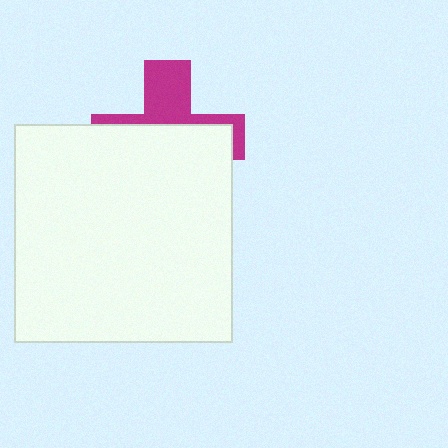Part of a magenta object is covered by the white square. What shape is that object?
It is a cross.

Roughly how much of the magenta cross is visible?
A small part of it is visible (roughly 37%).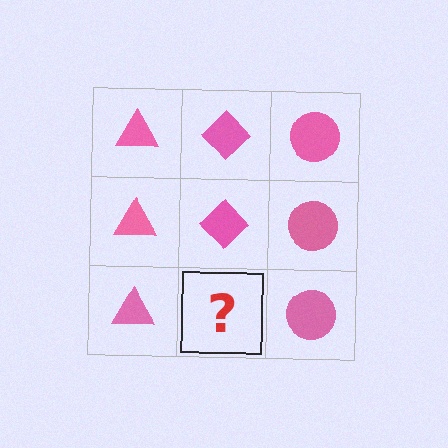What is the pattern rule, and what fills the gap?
The rule is that each column has a consistent shape. The gap should be filled with a pink diamond.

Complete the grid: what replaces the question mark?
The question mark should be replaced with a pink diamond.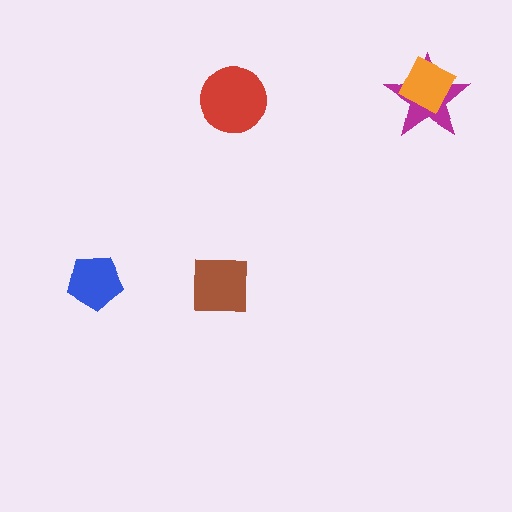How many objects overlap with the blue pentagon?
0 objects overlap with the blue pentagon.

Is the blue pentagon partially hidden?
No, no other shape covers it.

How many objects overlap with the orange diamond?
1 object overlaps with the orange diamond.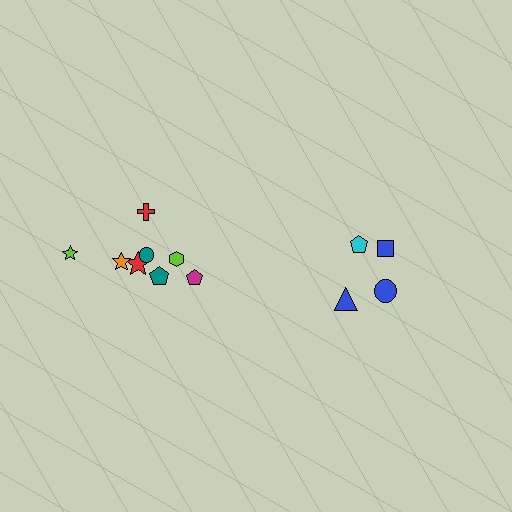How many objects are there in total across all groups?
There are 12 objects.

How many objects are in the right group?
There are 4 objects.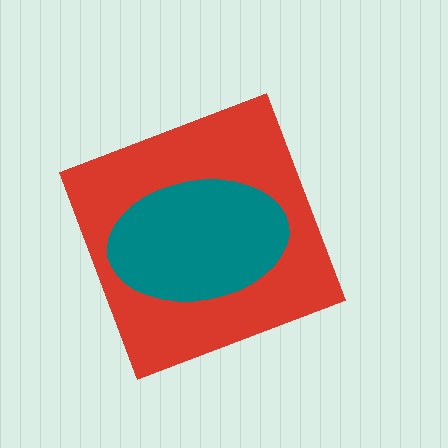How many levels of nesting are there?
2.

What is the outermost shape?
The red diamond.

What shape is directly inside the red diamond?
The teal ellipse.